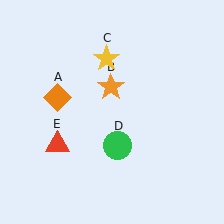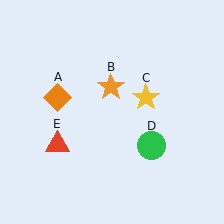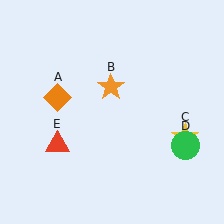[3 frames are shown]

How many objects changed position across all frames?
2 objects changed position: yellow star (object C), green circle (object D).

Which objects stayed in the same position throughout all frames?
Orange diamond (object A) and orange star (object B) and red triangle (object E) remained stationary.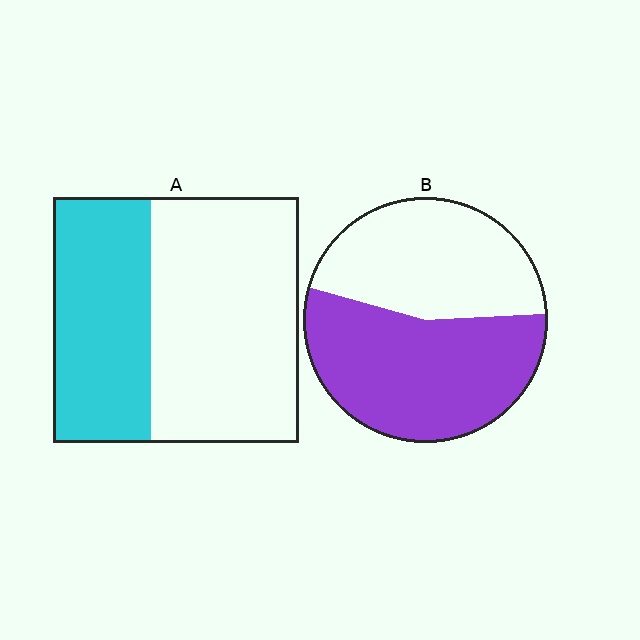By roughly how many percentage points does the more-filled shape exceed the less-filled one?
By roughly 15 percentage points (B over A).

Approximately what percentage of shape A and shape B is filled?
A is approximately 40% and B is approximately 55%.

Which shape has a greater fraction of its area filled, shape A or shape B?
Shape B.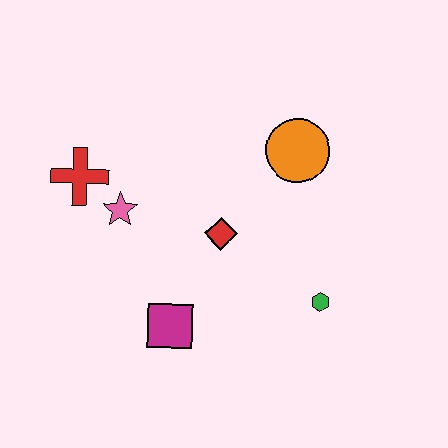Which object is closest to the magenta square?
The red diamond is closest to the magenta square.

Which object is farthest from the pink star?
The green hexagon is farthest from the pink star.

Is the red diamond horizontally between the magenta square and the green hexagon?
Yes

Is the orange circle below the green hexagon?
No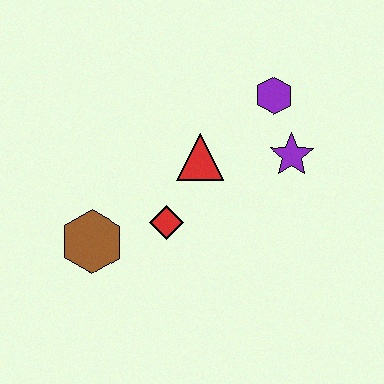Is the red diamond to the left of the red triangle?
Yes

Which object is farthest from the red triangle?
The brown hexagon is farthest from the red triangle.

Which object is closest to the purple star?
The purple hexagon is closest to the purple star.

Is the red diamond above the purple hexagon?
No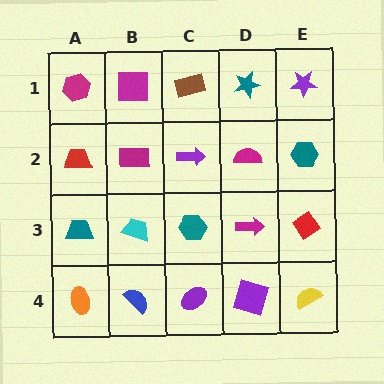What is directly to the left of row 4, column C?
A blue semicircle.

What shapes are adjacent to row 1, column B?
A magenta rectangle (row 2, column B), a magenta hexagon (row 1, column A), a brown rectangle (row 1, column C).